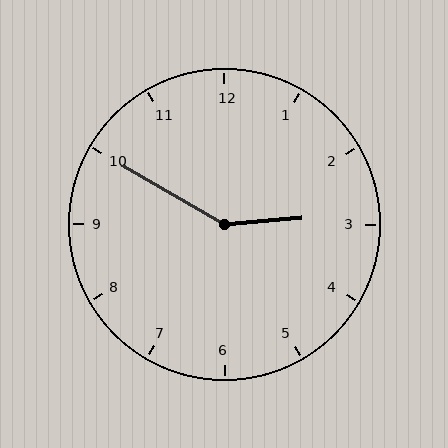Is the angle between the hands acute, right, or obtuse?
It is obtuse.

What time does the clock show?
2:50.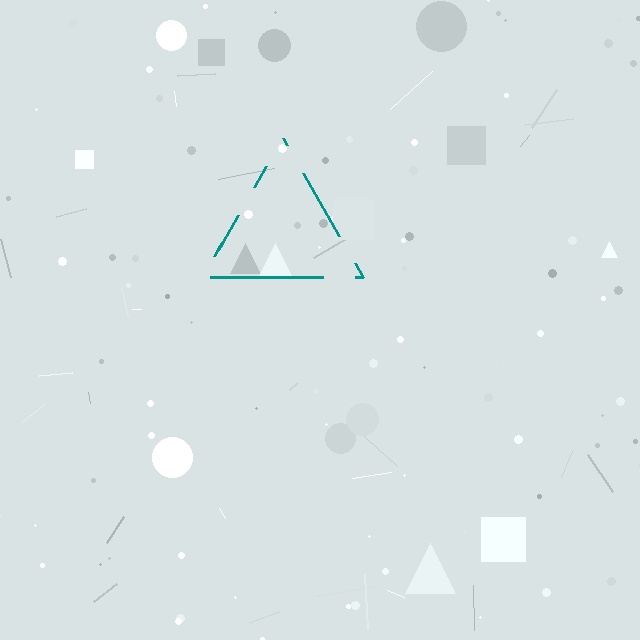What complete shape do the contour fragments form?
The contour fragments form a triangle.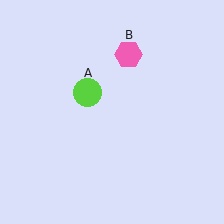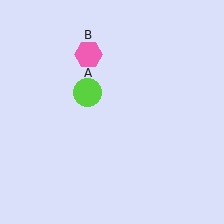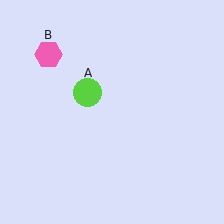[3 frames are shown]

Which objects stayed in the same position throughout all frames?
Lime circle (object A) remained stationary.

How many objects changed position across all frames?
1 object changed position: pink hexagon (object B).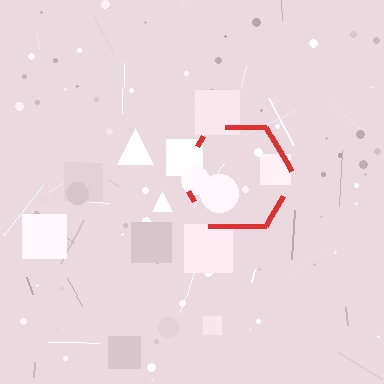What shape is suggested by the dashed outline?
The dashed outline suggests a hexagon.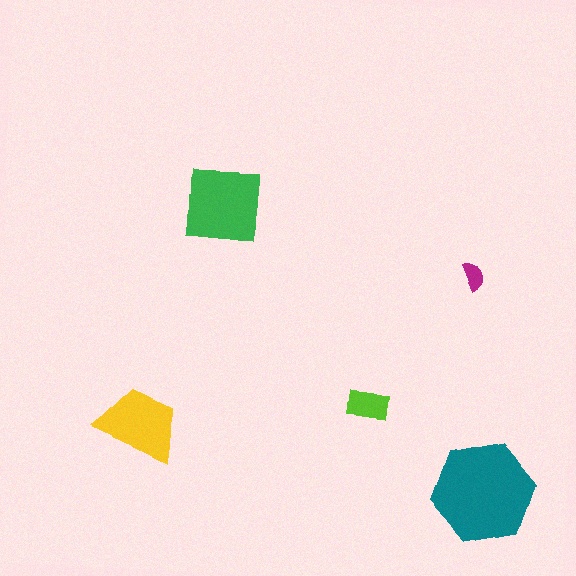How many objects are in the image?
There are 5 objects in the image.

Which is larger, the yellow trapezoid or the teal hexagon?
The teal hexagon.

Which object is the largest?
The teal hexagon.